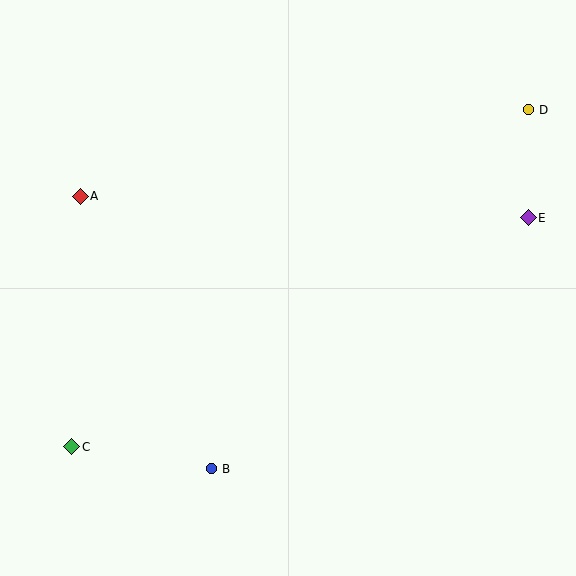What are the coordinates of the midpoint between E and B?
The midpoint between E and B is at (370, 343).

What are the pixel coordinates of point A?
Point A is at (80, 196).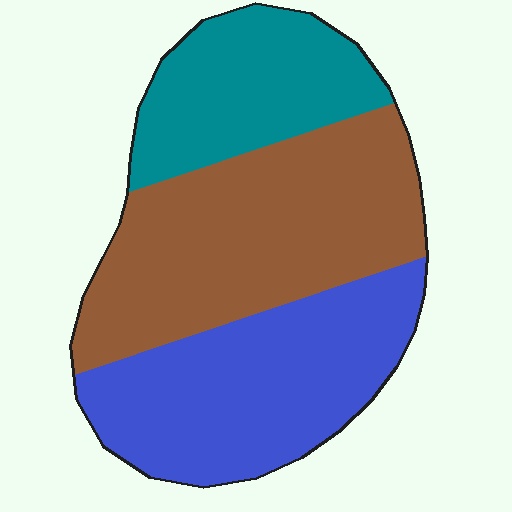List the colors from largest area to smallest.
From largest to smallest: brown, blue, teal.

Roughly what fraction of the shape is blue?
Blue covers around 35% of the shape.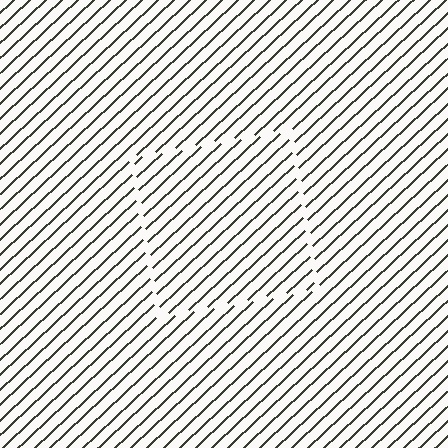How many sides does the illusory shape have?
4 sides — the line-ends trace a square.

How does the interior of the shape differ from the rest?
The interior of the shape contains the same grating, shifted by half a period — the contour is defined by the phase discontinuity where line-ends from the inner and outer gratings abut.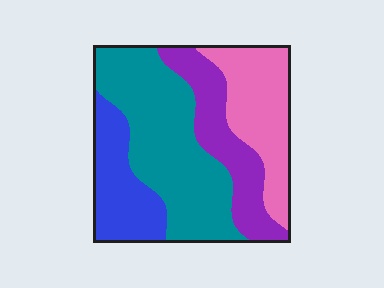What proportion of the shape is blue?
Blue covers about 20% of the shape.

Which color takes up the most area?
Teal, at roughly 40%.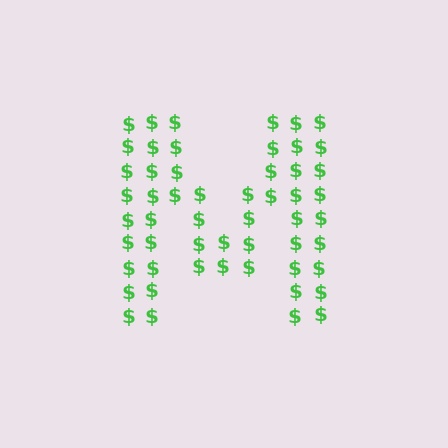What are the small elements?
The small elements are dollar signs.